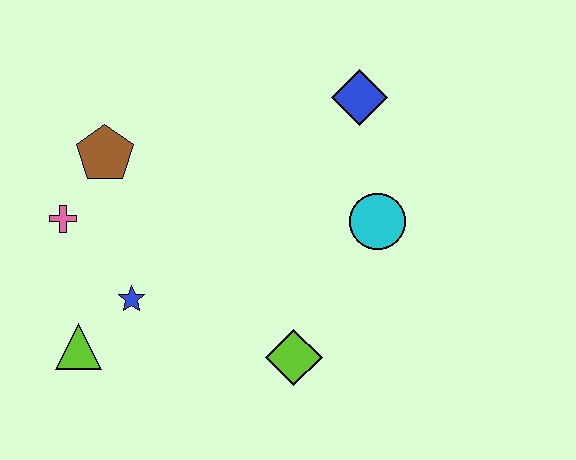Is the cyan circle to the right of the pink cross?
Yes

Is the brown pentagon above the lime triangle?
Yes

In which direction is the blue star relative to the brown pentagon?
The blue star is below the brown pentagon.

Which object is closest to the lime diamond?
The cyan circle is closest to the lime diamond.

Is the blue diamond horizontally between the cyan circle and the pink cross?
Yes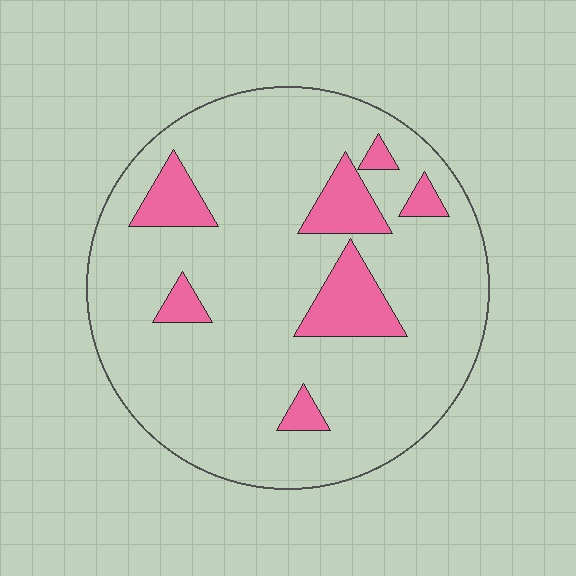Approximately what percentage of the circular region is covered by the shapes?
Approximately 15%.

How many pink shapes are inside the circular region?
7.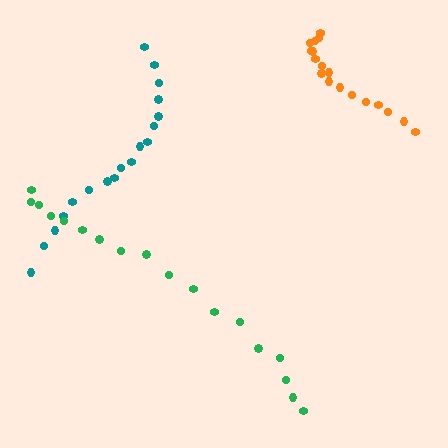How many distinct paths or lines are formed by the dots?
There are 3 distinct paths.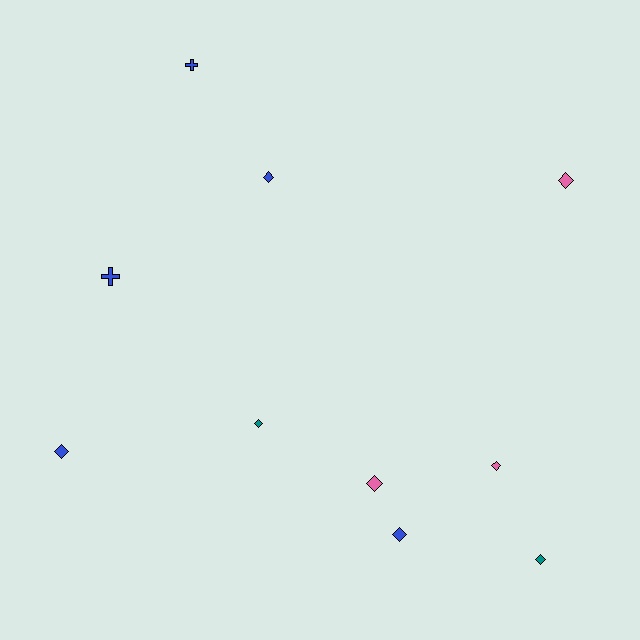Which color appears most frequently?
Blue, with 5 objects.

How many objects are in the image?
There are 10 objects.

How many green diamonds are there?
There are no green diamonds.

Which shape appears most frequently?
Diamond, with 8 objects.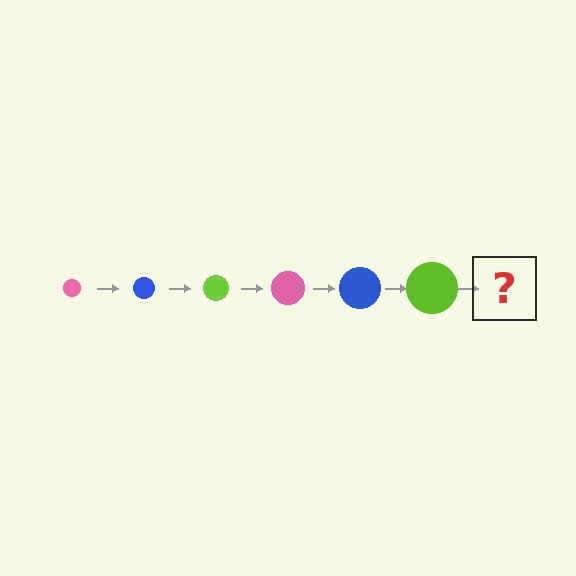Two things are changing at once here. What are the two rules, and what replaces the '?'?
The two rules are that the circle grows larger each step and the color cycles through pink, blue, and lime. The '?' should be a pink circle, larger than the previous one.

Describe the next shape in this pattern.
It should be a pink circle, larger than the previous one.